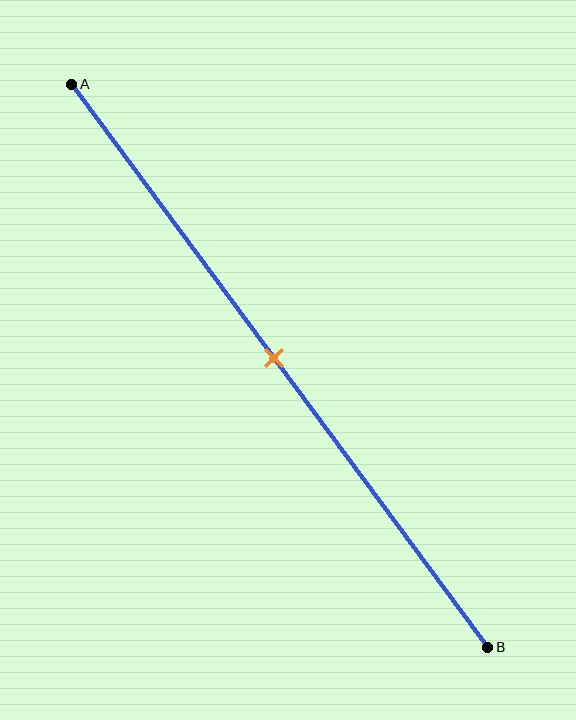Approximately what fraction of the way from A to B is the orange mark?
The orange mark is approximately 50% of the way from A to B.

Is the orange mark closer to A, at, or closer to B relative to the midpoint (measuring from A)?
The orange mark is approximately at the midpoint of segment AB.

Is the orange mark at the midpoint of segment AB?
Yes, the mark is approximately at the midpoint.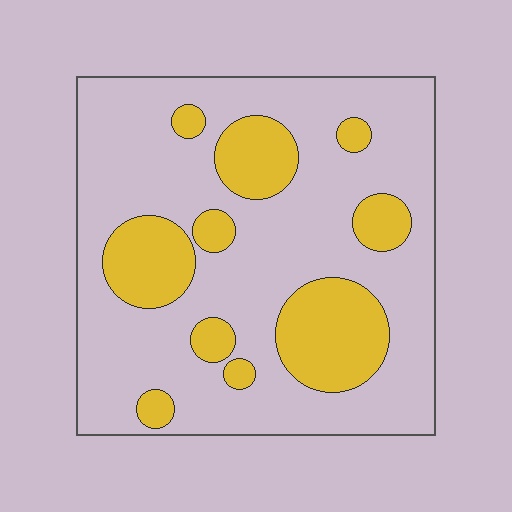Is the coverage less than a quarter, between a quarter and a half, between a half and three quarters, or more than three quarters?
Between a quarter and a half.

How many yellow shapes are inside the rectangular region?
10.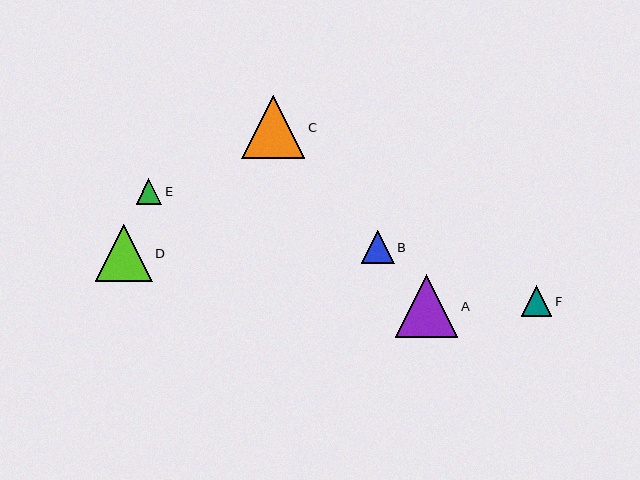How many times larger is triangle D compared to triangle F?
Triangle D is approximately 1.9 times the size of triangle F.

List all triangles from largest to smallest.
From largest to smallest: C, A, D, B, F, E.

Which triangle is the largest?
Triangle C is the largest with a size of approximately 63 pixels.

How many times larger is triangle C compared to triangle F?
Triangle C is approximately 2.1 times the size of triangle F.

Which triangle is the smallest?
Triangle E is the smallest with a size of approximately 25 pixels.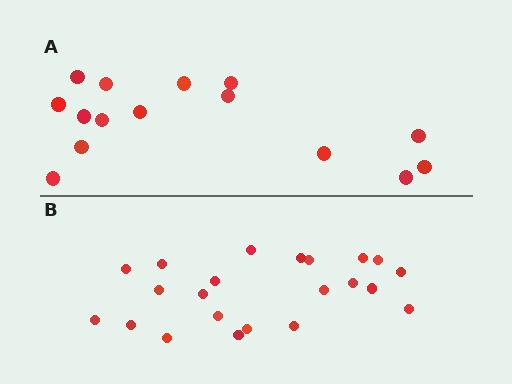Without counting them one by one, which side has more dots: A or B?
Region B (the bottom region) has more dots.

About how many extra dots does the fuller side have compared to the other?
Region B has roughly 8 or so more dots than region A.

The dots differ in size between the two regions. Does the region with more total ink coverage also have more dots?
No. Region A has more total ink coverage because its dots are larger, but region B actually contains more individual dots. Total area can be misleading — the number of items is what matters here.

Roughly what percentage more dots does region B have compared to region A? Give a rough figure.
About 45% more.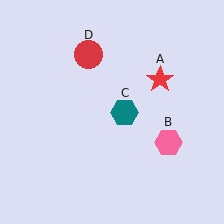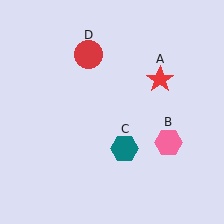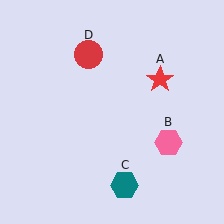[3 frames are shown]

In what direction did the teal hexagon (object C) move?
The teal hexagon (object C) moved down.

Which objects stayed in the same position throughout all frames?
Red star (object A) and pink hexagon (object B) and red circle (object D) remained stationary.